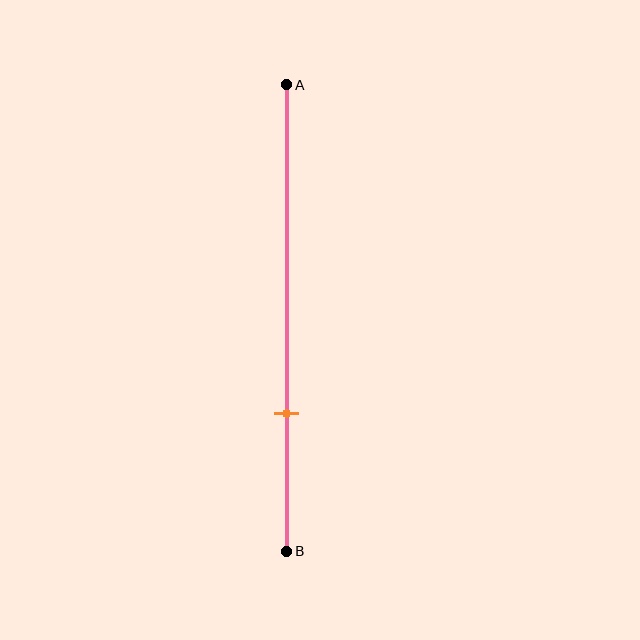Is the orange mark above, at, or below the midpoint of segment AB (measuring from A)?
The orange mark is below the midpoint of segment AB.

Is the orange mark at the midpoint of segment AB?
No, the mark is at about 70% from A, not at the 50% midpoint.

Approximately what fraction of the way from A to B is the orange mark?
The orange mark is approximately 70% of the way from A to B.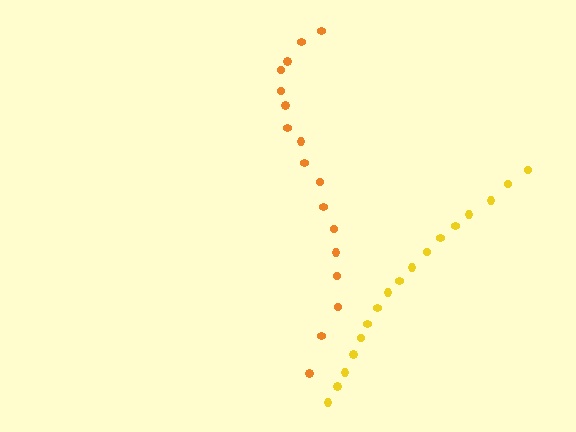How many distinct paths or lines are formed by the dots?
There are 2 distinct paths.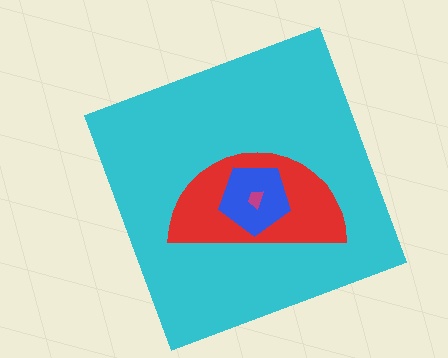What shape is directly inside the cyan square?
The red semicircle.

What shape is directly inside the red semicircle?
The blue pentagon.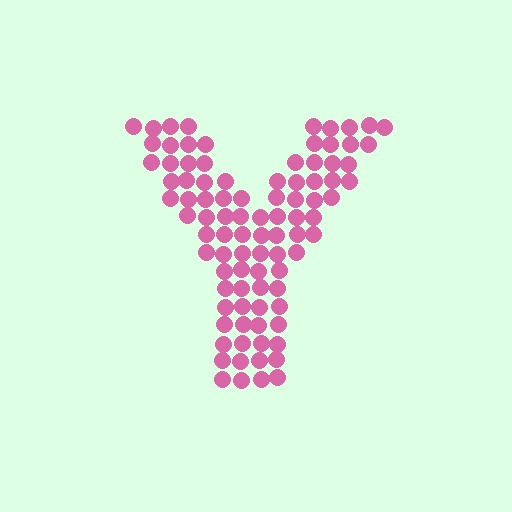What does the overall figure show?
The overall figure shows the letter Y.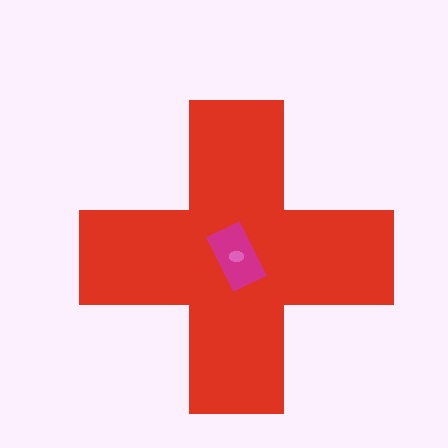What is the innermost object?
The pink ellipse.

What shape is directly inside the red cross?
The magenta rectangle.